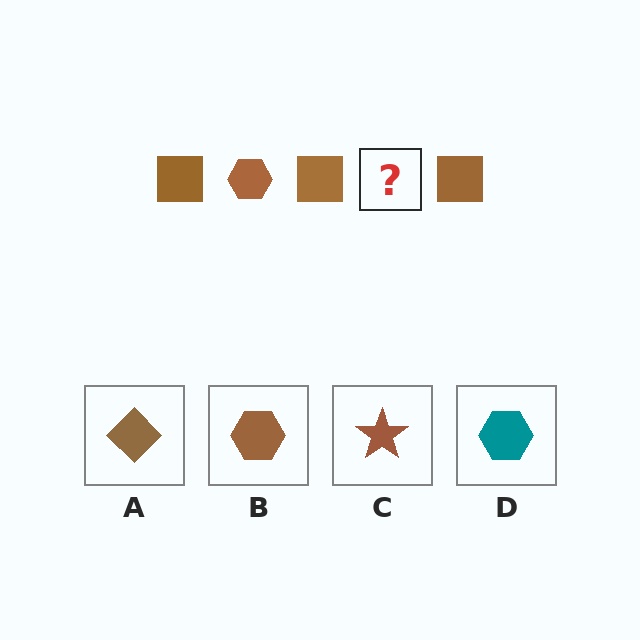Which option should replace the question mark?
Option B.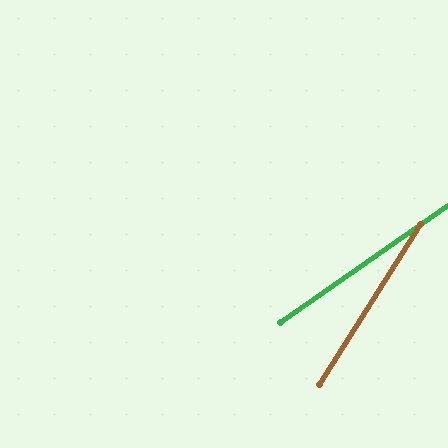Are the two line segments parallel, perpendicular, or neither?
Neither parallel nor perpendicular — they differ by about 23°.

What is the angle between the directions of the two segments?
Approximately 23 degrees.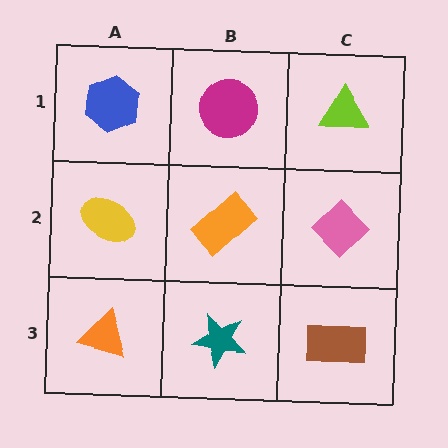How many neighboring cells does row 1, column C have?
2.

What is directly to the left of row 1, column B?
A blue hexagon.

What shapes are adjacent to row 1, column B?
An orange rectangle (row 2, column B), a blue hexagon (row 1, column A), a lime triangle (row 1, column C).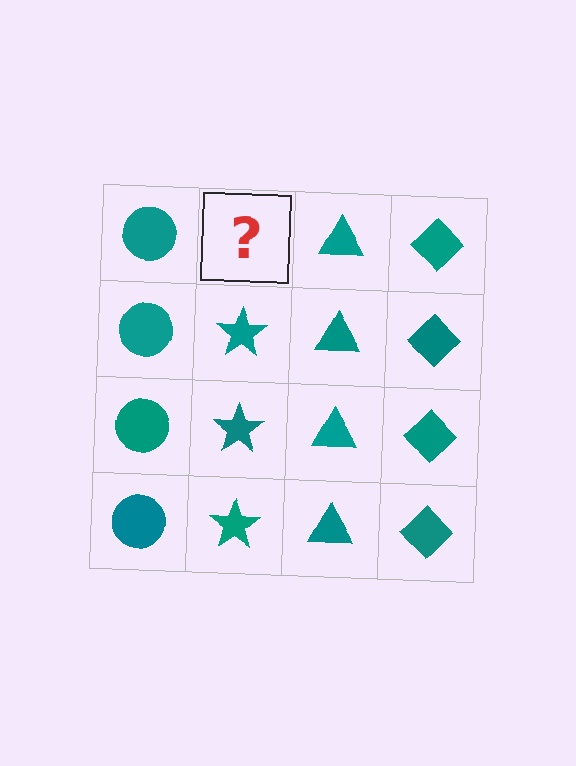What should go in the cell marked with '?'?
The missing cell should contain a teal star.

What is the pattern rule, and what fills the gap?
The rule is that each column has a consistent shape. The gap should be filled with a teal star.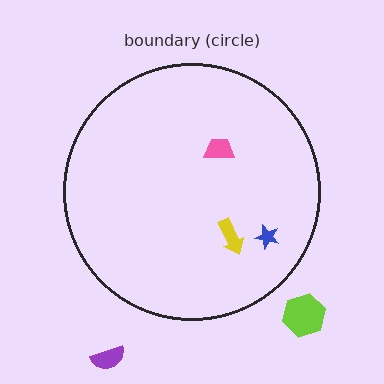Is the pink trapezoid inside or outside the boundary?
Inside.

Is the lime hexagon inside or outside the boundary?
Outside.